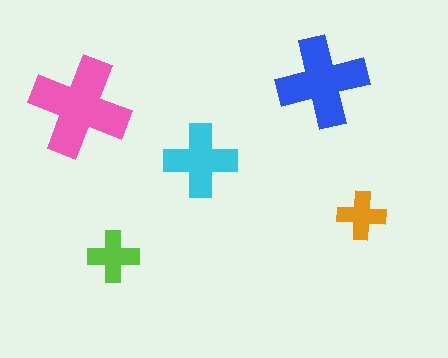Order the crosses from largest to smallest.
the pink one, the blue one, the cyan one, the lime one, the orange one.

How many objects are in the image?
There are 5 objects in the image.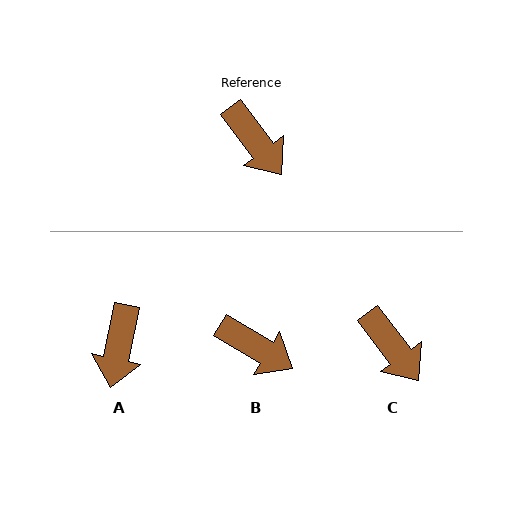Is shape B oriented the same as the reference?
No, it is off by about 22 degrees.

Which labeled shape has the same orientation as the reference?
C.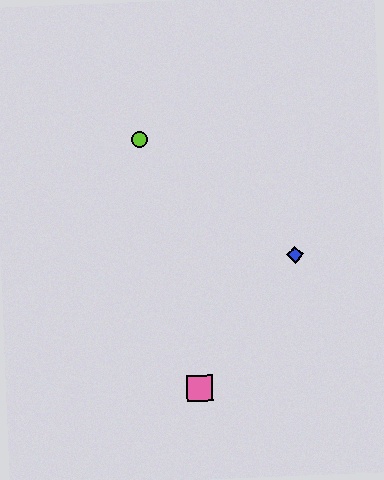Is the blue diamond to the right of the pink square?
Yes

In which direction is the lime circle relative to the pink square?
The lime circle is above the pink square.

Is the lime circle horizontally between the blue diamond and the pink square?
No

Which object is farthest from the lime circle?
The pink square is farthest from the lime circle.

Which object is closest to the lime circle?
The blue diamond is closest to the lime circle.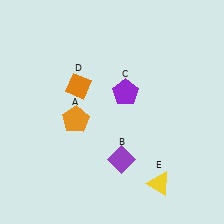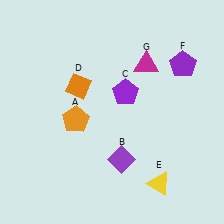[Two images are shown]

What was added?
A purple pentagon (F), a magenta triangle (G) were added in Image 2.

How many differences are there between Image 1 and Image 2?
There are 2 differences between the two images.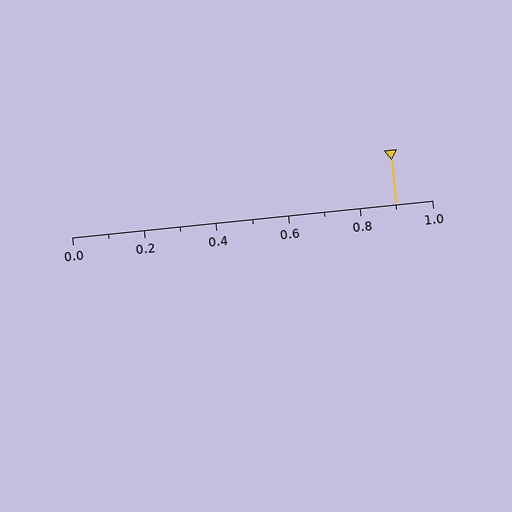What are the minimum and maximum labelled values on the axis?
The axis runs from 0.0 to 1.0.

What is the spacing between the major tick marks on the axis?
The major ticks are spaced 0.2 apart.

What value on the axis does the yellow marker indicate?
The marker indicates approximately 0.9.